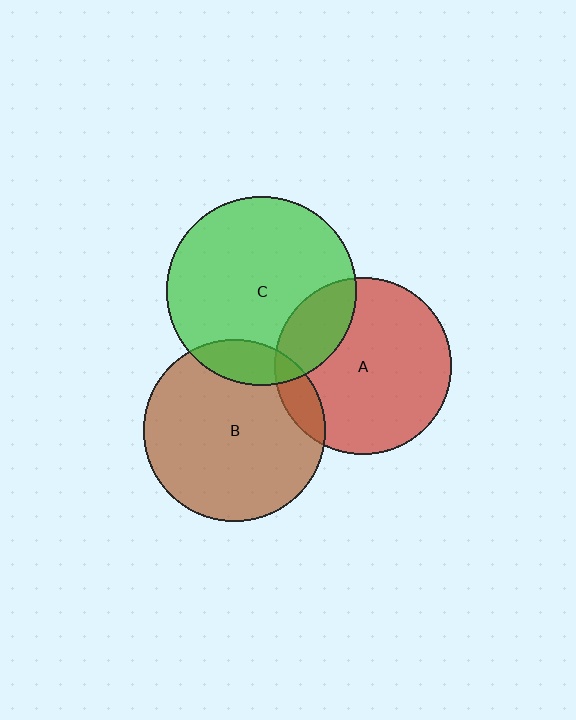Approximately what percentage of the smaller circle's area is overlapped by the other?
Approximately 15%.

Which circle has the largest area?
Circle C (green).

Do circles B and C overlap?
Yes.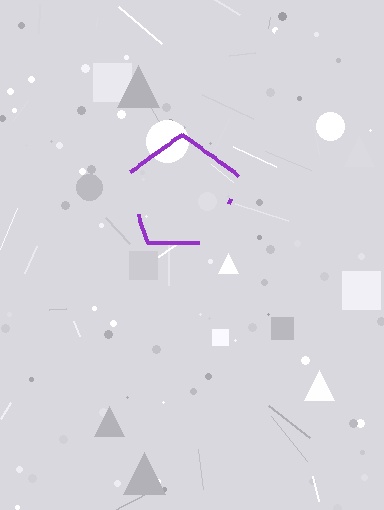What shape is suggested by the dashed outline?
The dashed outline suggests a pentagon.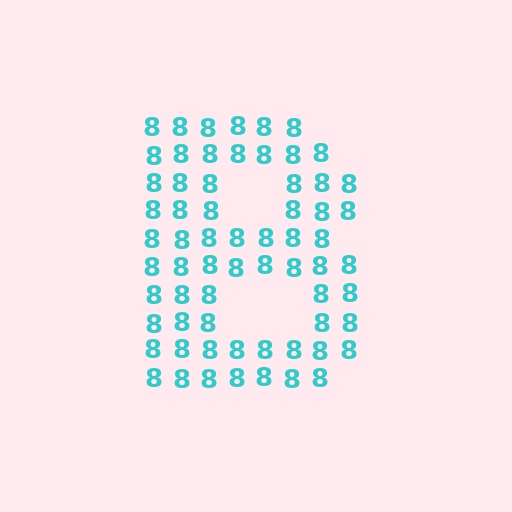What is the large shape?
The large shape is the letter B.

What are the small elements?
The small elements are digit 8's.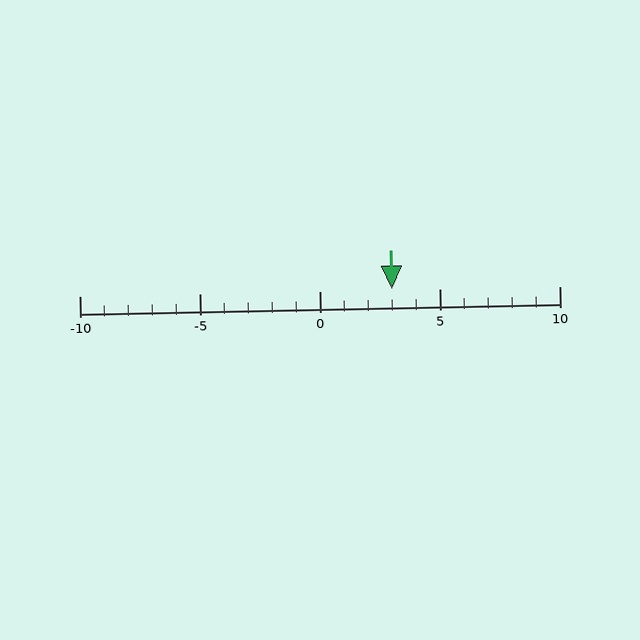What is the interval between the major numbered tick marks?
The major tick marks are spaced 5 units apart.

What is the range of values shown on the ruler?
The ruler shows values from -10 to 10.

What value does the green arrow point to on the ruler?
The green arrow points to approximately 3.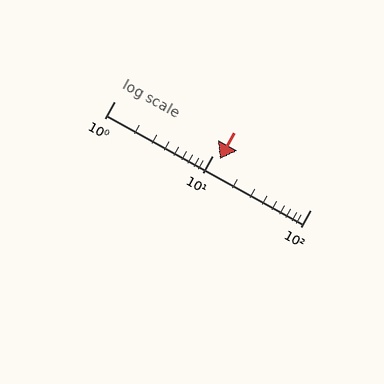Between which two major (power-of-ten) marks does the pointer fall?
The pointer is between 10 and 100.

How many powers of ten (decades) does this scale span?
The scale spans 2 decades, from 1 to 100.